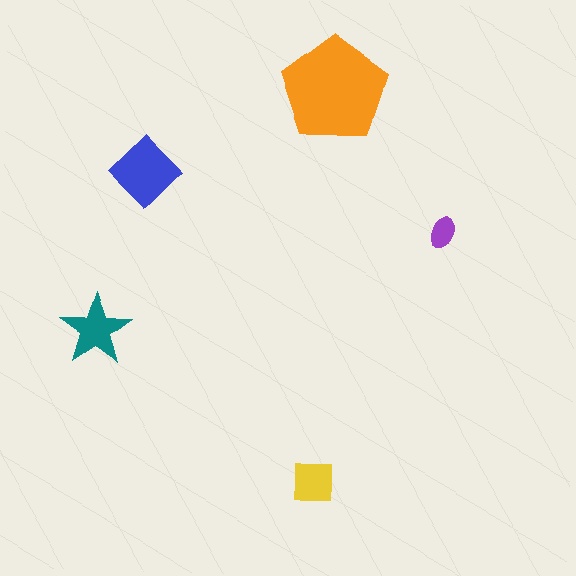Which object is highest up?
The orange pentagon is topmost.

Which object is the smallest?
The purple ellipse.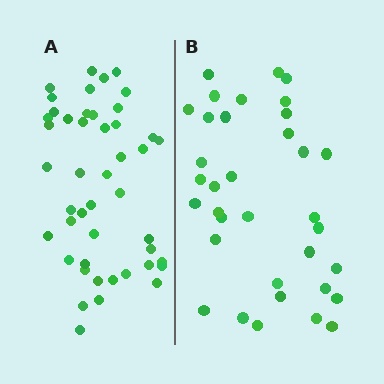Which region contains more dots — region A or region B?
Region A (the left region) has more dots.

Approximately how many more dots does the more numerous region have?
Region A has roughly 12 or so more dots than region B.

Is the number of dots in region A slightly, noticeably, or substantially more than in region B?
Region A has noticeably more, but not dramatically so. The ratio is roughly 1.3 to 1.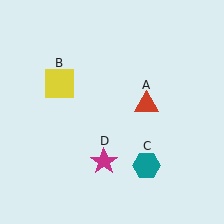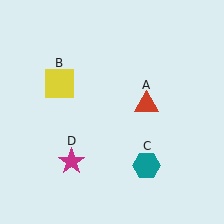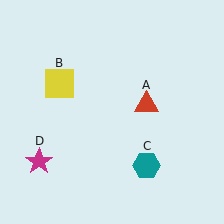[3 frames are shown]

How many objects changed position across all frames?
1 object changed position: magenta star (object D).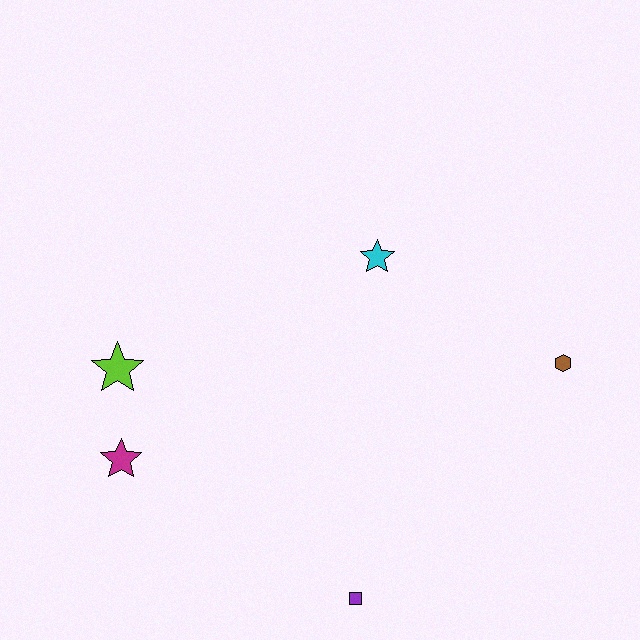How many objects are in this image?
There are 5 objects.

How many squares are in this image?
There is 1 square.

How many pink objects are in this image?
There are no pink objects.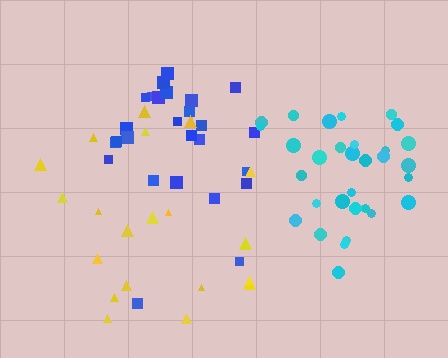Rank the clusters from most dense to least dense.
cyan, blue, yellow.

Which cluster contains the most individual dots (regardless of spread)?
Cyan (31).